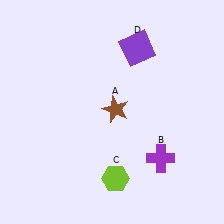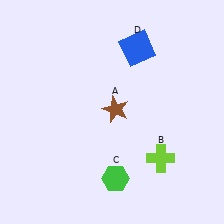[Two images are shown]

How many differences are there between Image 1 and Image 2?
There are 3 differences between the two images.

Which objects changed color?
B changed from purple to lime. C changed from lime to green. D changed from purple to blue.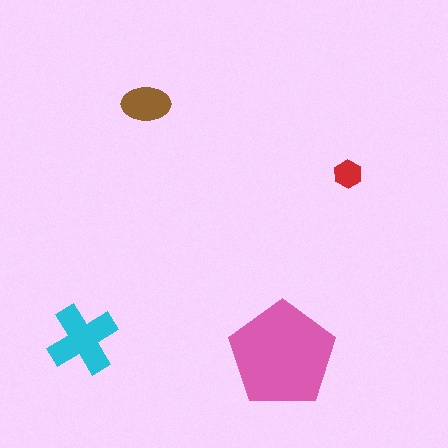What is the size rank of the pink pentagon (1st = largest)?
1st.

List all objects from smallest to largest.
The red hexagon, the brown ellipse, the cyan cross, the pink pentagon.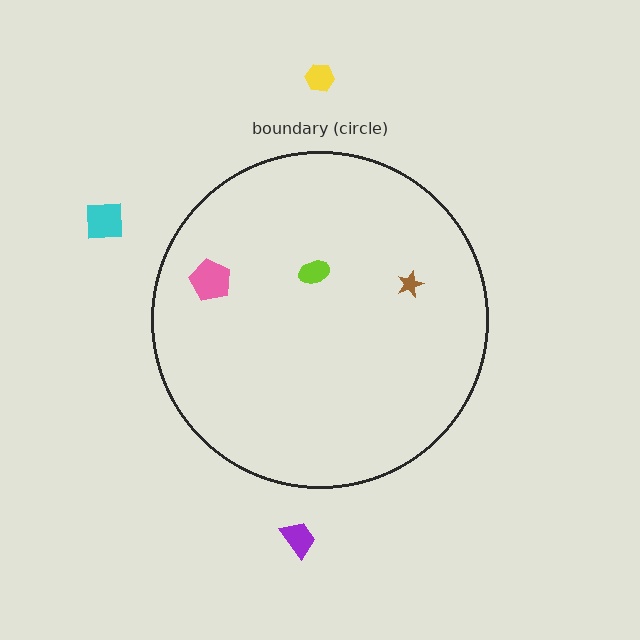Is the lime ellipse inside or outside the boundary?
Inside.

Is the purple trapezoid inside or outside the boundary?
Outside.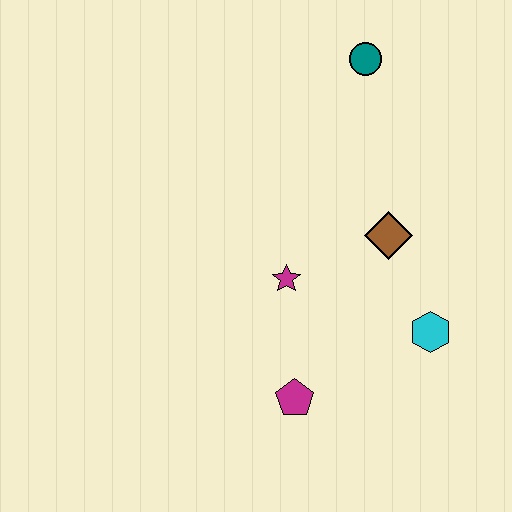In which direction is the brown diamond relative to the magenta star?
The brown diamond is to the right of the magenta star.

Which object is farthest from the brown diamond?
The magenta pentagon is farthest from the brown diamond.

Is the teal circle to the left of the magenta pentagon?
No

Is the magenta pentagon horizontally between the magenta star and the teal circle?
Yes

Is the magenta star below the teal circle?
Yes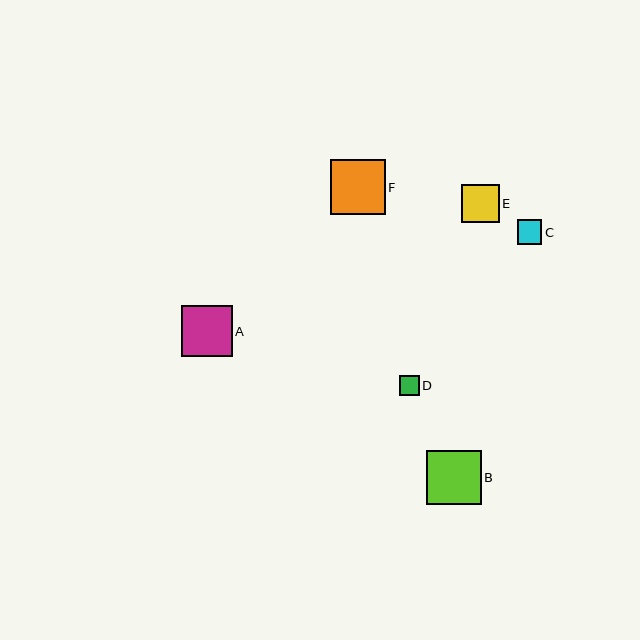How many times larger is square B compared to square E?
Square B is approximately 1.4 times the size of square E.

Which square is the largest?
Square F is the largest with a size of approximately 55 pixels.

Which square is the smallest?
Square D is the smallest with a size of approximately 20 pixels.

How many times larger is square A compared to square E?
Square A is approximately 1.3 times the size of square E.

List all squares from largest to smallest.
From largest to smallest: F, B, A, E, C, D.